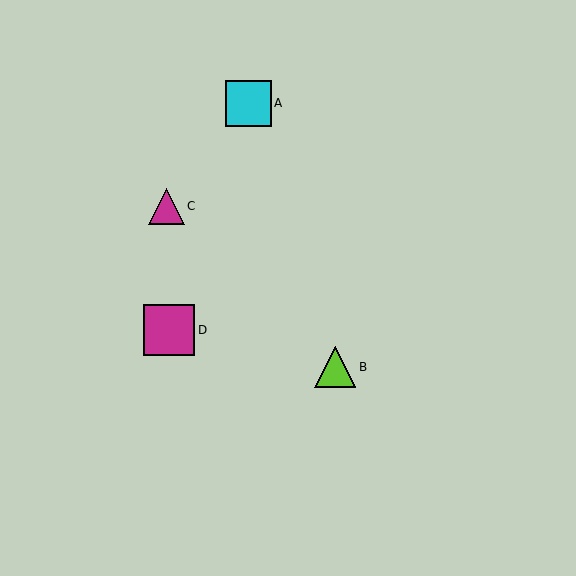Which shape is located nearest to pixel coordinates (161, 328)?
The magenta square (labeled D) at (169, 330) is nearest to that location.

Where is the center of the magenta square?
The center of the magenta square is at (169, 330).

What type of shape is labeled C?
Shape C is a magenta triangle.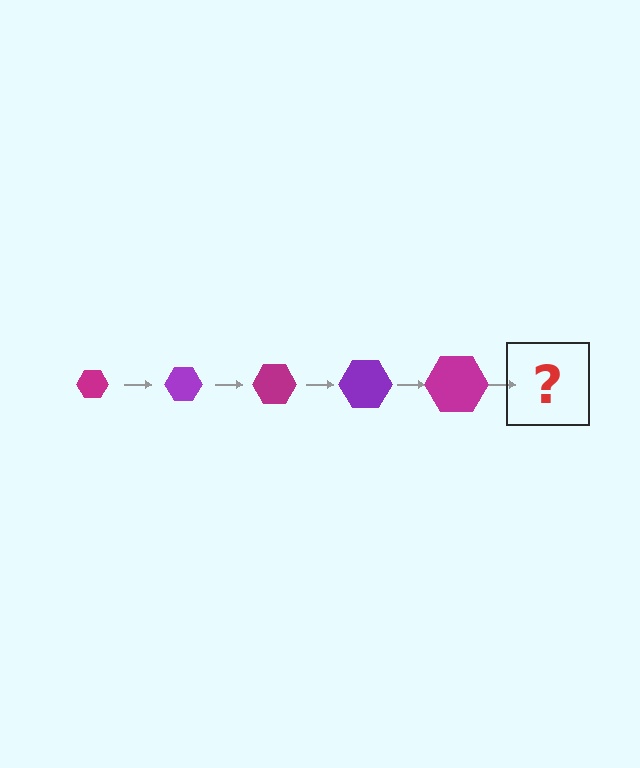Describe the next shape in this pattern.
It should be a purple hexagon, larger than the previous one.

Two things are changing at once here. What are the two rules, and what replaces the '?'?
The two rules are that the hexagon grows larger each step and the color cycles through magenta and purple. The '?' should be a purple hexagon, larger than the previous one.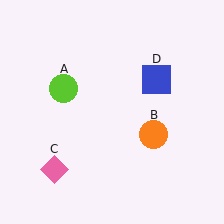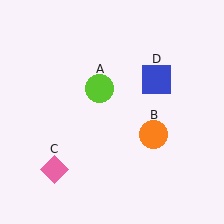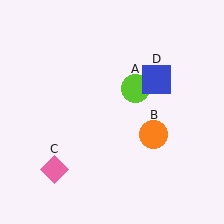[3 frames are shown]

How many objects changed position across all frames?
1 object changed position: lime circle (object A).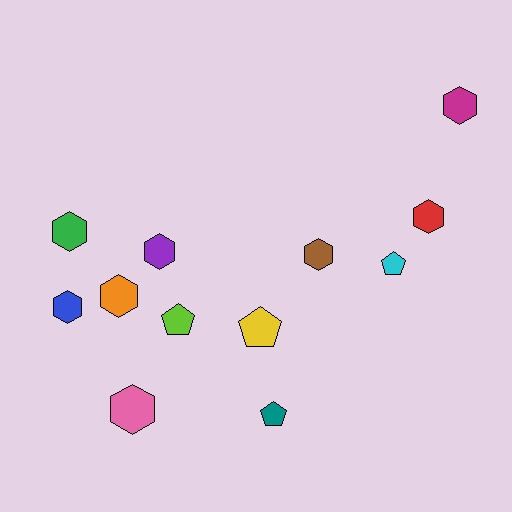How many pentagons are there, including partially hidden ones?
There are 4 pentagons.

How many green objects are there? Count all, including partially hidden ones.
There is 1 green object.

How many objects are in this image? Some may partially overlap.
There are 12 objects.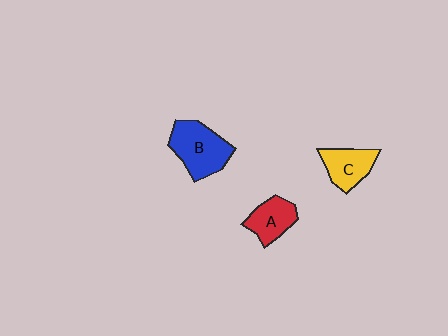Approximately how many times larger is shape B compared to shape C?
Approximately 1.5 times.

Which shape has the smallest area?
Shape A (red).